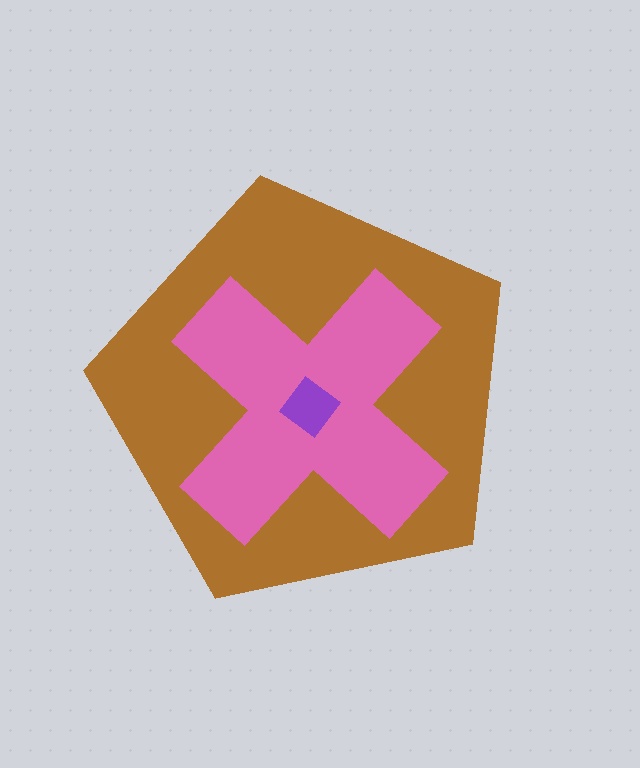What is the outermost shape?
The brown pentagon.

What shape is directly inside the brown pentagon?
The pink cross.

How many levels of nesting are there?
3.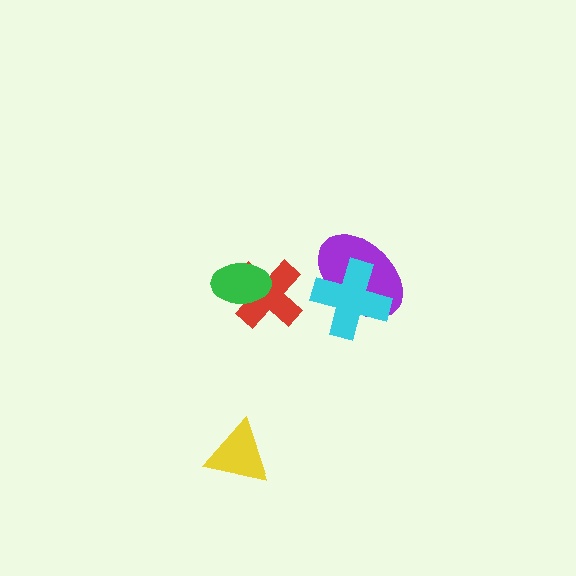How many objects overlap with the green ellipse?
1 object overlaps with the green ellipse.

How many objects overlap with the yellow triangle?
0 objects overlap with the yellow triangle.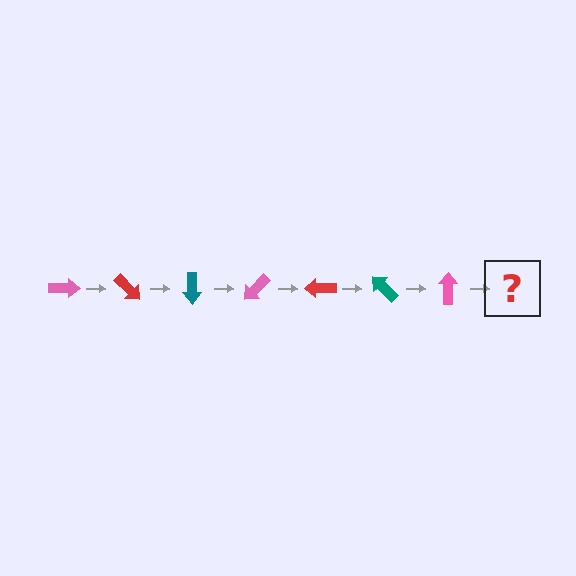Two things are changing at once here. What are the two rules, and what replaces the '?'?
The two rules are that it rotates 45 degrees each step and the color cycles through pink, red, and teal. The '?' should be a red arrow, rotated 315 degrees from the start.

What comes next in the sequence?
The next element should be a red arrow, rotated 315 degrees from the start.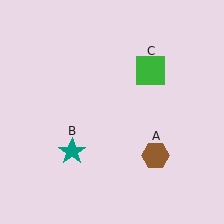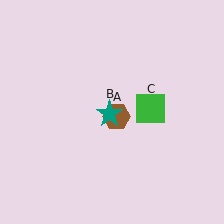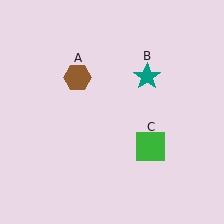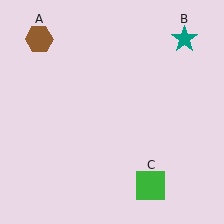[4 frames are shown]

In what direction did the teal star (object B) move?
The teal star (object B) moved up and to the right.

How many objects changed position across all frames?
3 objects changed position: brown hexagon (object A), teal star (object B), green square (object C).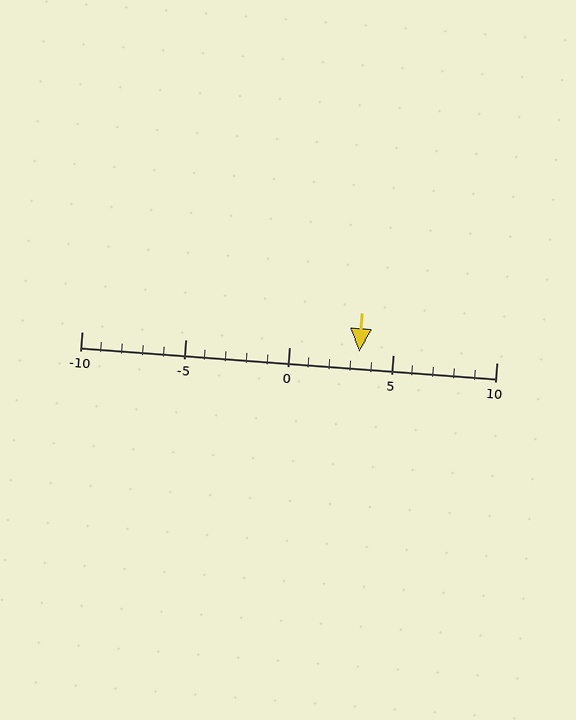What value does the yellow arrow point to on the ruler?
The yellow arrow points to approximately 3.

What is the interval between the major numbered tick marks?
The major tick marks are spaced 5 units apart.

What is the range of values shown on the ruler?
The ruler shows values from -10 to 10.